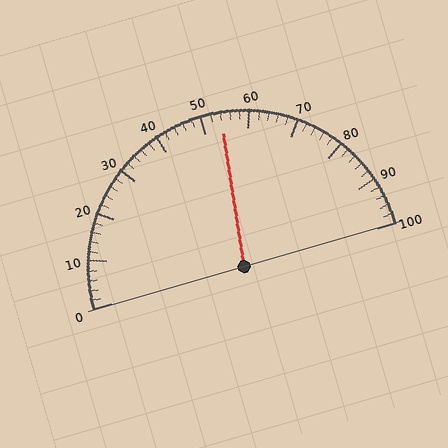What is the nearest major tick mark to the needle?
The nearest major tick mark is 50.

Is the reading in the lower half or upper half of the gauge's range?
The reading is in the upper half of the range (0 to 100).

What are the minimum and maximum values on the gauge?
The gauge ranges from 0 to 100.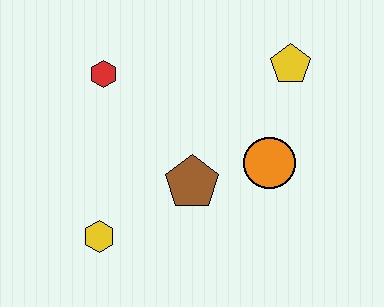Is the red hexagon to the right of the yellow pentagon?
No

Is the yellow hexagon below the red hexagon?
Yes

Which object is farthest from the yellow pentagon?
The yellow hexagon is farthest from the yellow pentagon.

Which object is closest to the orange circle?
The brown pentagon is closest to the orange circle.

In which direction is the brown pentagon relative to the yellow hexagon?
The brown pentagon is to the right of the yellow hexagon.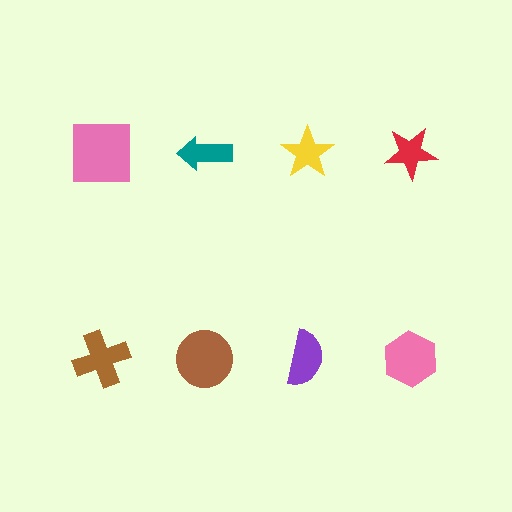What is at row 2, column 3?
A purple semicircle.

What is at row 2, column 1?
A brown cross.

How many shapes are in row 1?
4 shapes.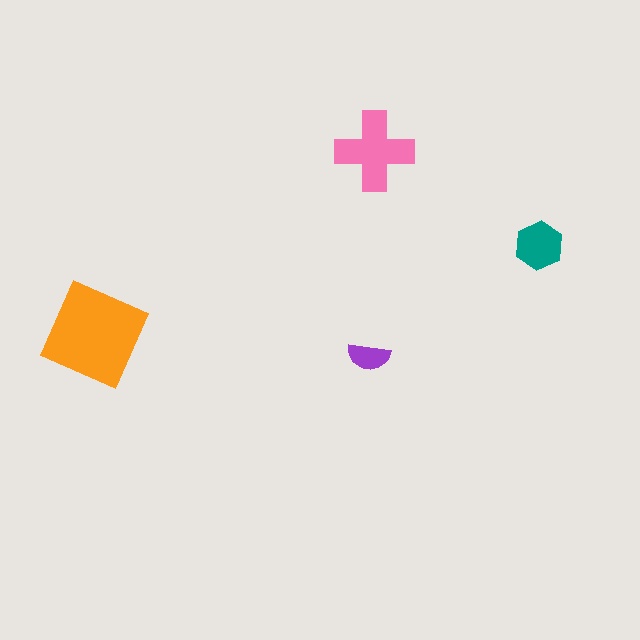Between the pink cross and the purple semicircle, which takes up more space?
The pink cross.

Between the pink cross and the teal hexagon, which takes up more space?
The pink cross.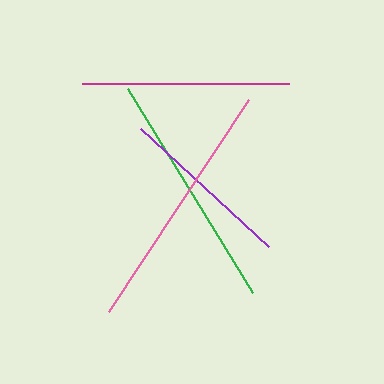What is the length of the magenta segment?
The magenta segment is approximately 206 pixels long.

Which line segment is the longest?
The pink line is the longest at approximately 255 pixels.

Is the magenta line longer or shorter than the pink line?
The pink line is longer than the magenta line.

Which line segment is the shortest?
The purple line is the shortest at approximately 175 pixels.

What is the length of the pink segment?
The pink segment is approximately 255 pixels long.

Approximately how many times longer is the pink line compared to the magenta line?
The pink line is approximately 1.2 times the length of the magenta line.